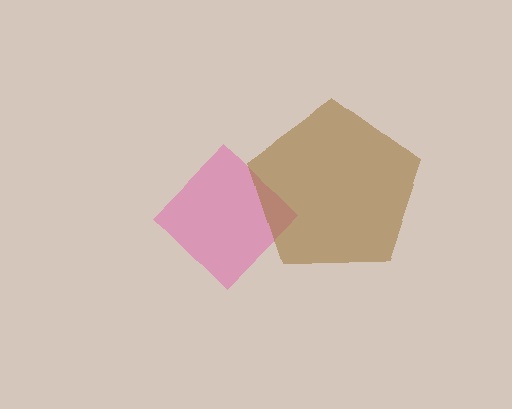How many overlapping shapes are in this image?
There are 2 overlapping shapes in the image.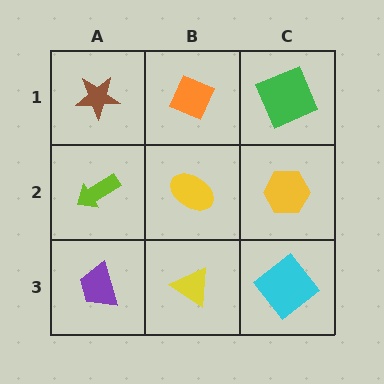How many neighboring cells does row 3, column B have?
3.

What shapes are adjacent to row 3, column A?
A lime arrow (row 2, column A), a yellow triangle (row 3, column B).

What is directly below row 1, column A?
A lime arrow.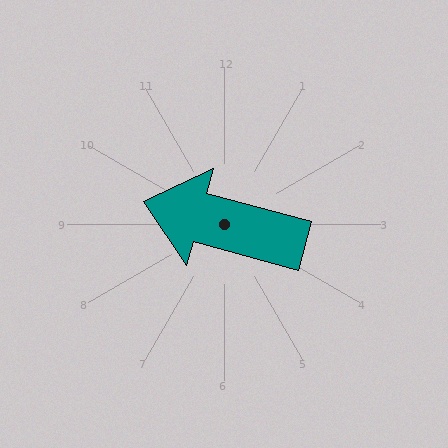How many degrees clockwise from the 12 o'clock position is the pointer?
Approximately 285 degrees.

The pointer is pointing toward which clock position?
Roughly 10 o'clock.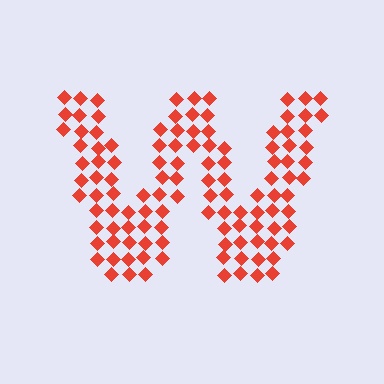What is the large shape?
The large shape is the letter W.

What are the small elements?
The small elements are diamonds.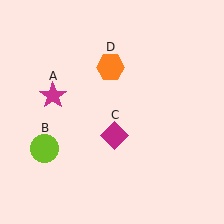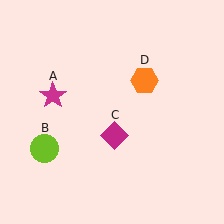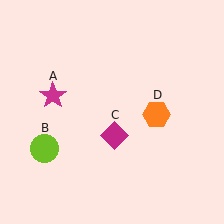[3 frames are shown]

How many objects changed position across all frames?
1 object changed position: orange hexagon (object D).